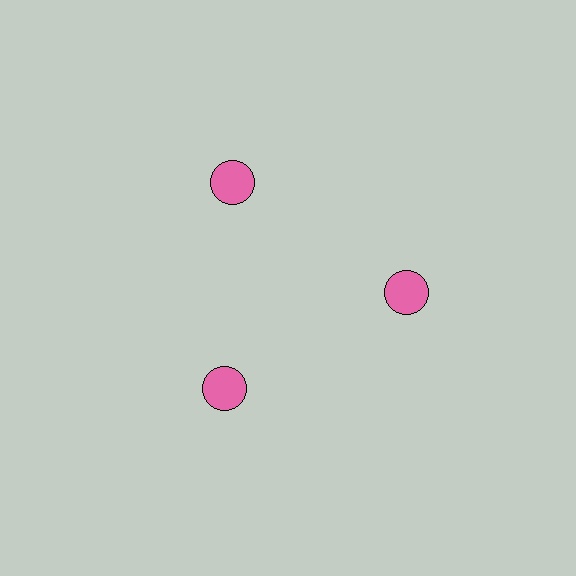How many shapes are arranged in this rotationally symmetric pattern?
There are 3 shapes, arranged in 3 groups of 1.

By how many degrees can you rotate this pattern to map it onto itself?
The pattern maps onto itself every 120 degrees of rotation.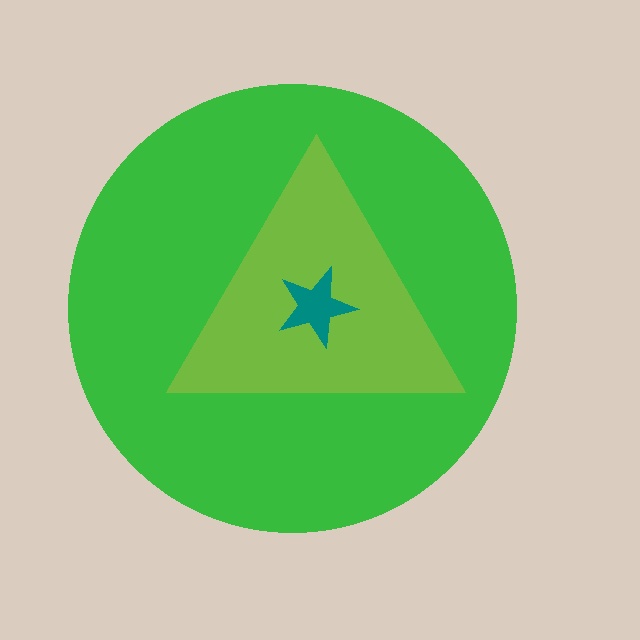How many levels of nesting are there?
3.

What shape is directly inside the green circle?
The lime triangle.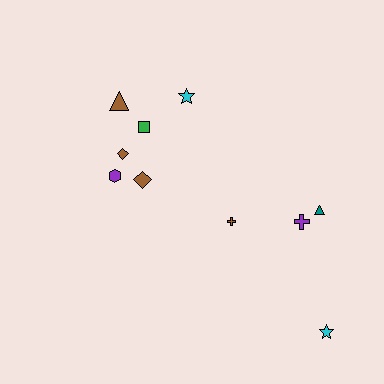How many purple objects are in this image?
There are 2 purple objects.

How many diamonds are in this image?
There are 2 diamonds.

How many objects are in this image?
There are 10 objects.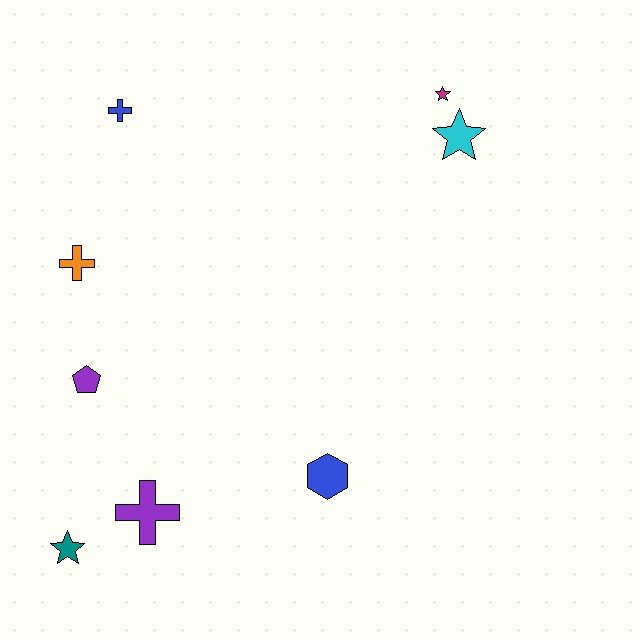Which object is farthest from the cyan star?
The teal star is farthest from the cyan star.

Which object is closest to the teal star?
The purple cross is closest to the teal star.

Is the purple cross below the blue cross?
Yes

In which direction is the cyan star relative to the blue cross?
The cyan star is to the right of the blue cross.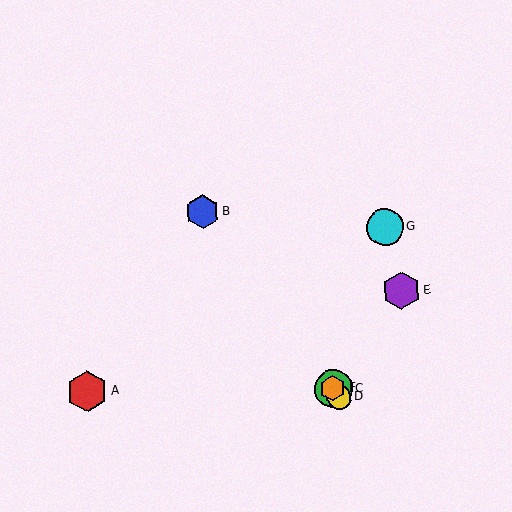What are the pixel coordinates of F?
Object F is at (333, 388).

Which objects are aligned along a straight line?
Objects B, C, D, F are aligned along a straight line.